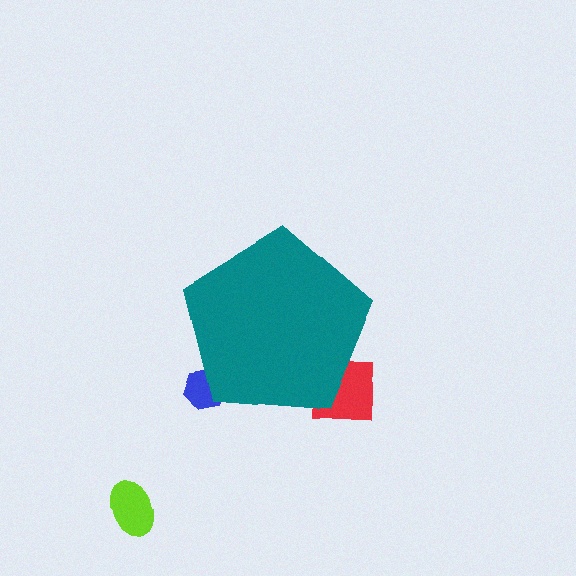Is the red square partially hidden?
Yes, the red square is partially hidden behind the teal pentagon.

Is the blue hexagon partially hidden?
Yes, the blue hexagon is partially hidden behind the teal pentagon.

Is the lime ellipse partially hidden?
No, the lime ellipse is fully visible.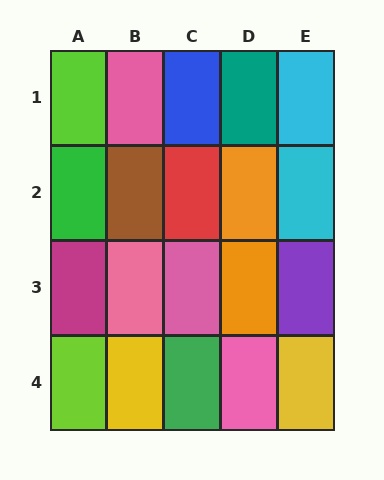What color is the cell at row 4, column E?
Yellow.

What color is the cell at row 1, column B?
Pink.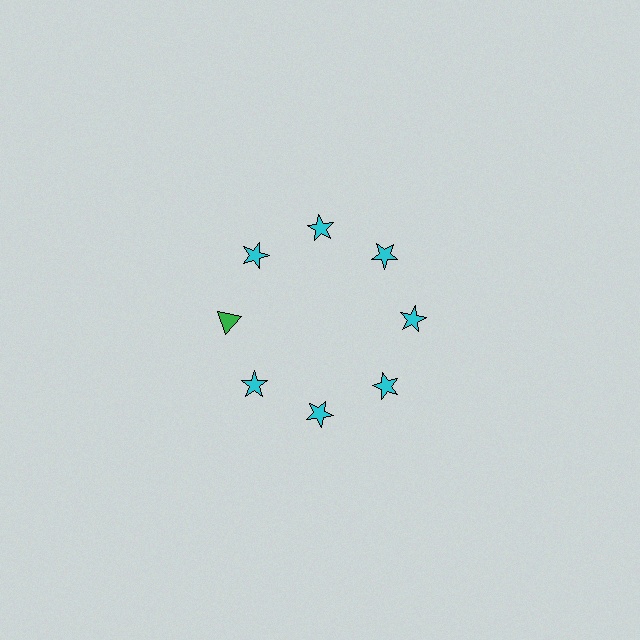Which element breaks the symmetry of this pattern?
The green triangle at roughly the 9 o'clock position breaks the symmetry. All other shapes are cyan stars.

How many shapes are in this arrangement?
There are 8 shapes arranged in a ring pattern.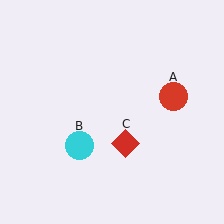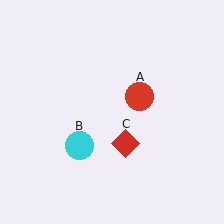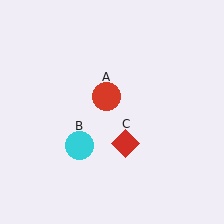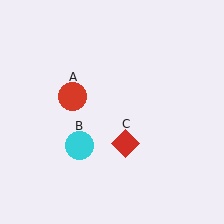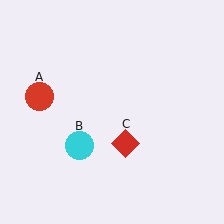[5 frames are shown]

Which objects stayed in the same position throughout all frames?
Cyan circle (object B) and red diamond (object C) remained stationary.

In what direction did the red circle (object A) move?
The red circle (object A) moved left.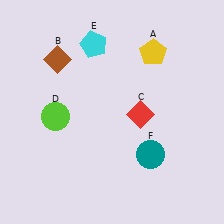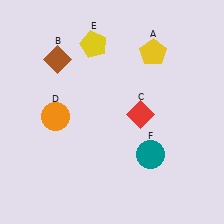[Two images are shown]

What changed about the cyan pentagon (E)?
In Image 1, E is cyan. In Image 2, it changed to yellow.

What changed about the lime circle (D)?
In Image 1, D is lime. In Image 2, it changed to orange.